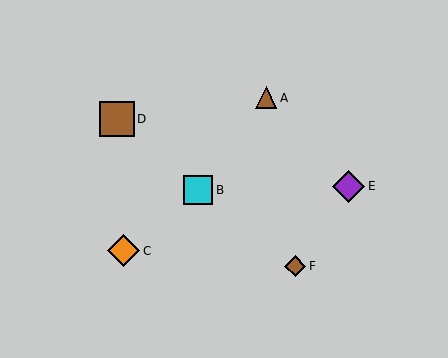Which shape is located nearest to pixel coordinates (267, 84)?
The brown triangle (labeled A) at (266, 98) is nearest to that location.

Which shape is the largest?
The brown square (labeled D) is the largest.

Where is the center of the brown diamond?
The center of the brown diamond is at (295, 266).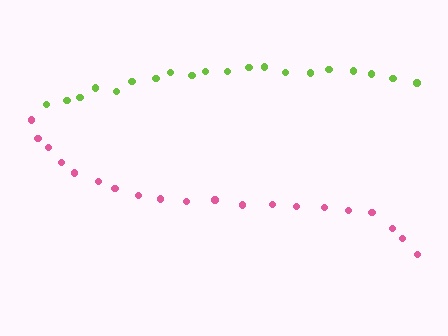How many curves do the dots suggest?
There are 2 distinct paths.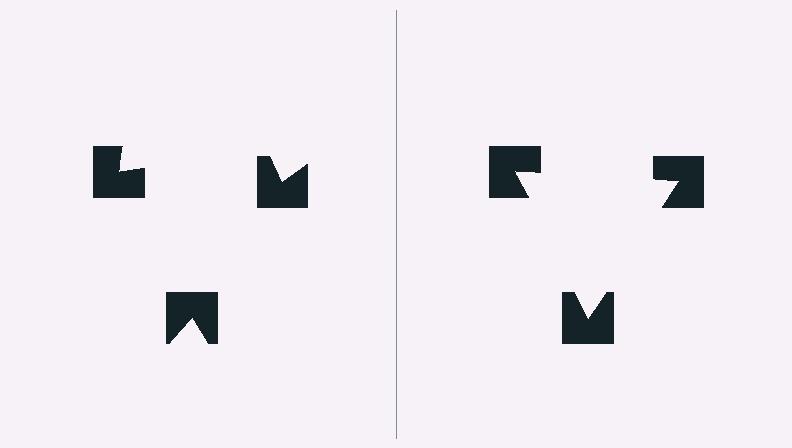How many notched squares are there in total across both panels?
6 — 3 on each side.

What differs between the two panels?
The notched squares are positioned identically on both sides; only the wedge orientations differ. On the right they align to a triangle; on the left they are misaligned.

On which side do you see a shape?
An illusory triangle appears on the right side. On the left side the wedge cuts are rotated, so no coherent shape forms.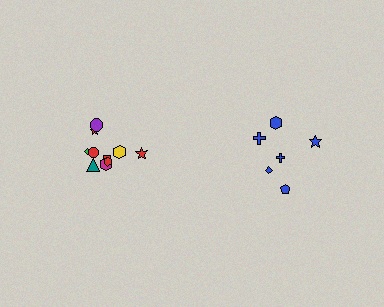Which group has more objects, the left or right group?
The left group.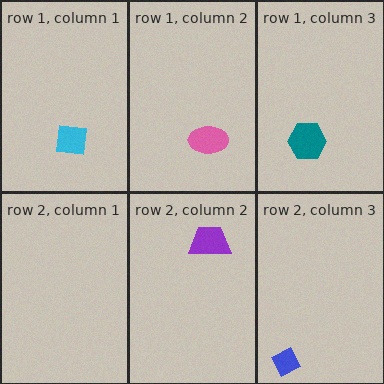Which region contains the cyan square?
The row 1, column 1 region.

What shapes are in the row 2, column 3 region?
The blue diamond.